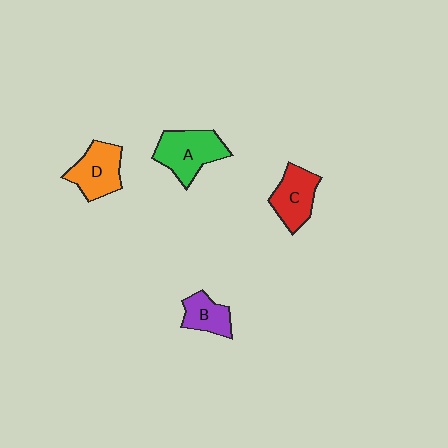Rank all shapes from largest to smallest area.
From largest to smallest: A (green), D (orange), C (red), B (purple).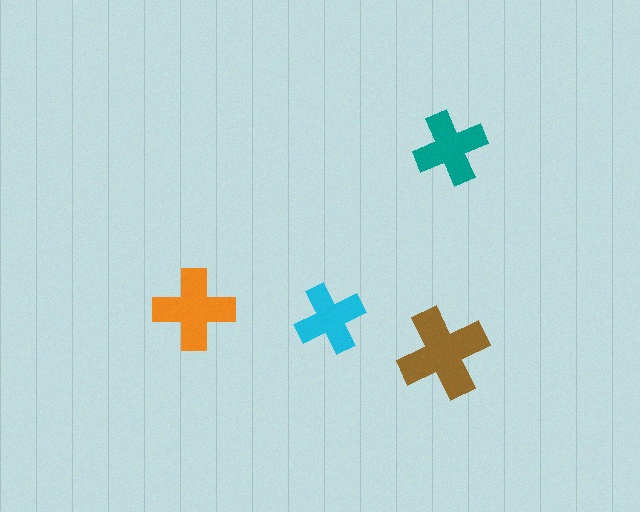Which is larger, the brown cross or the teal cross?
The brown one.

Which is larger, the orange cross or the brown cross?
The brown one.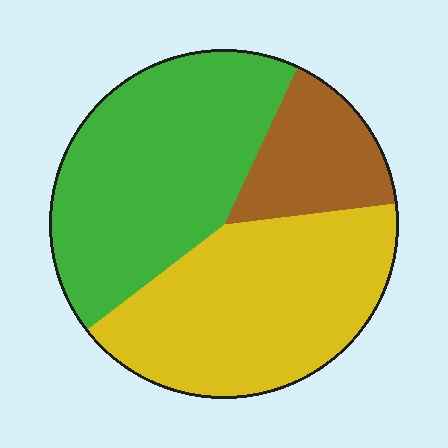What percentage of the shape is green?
Green covers around 45% of the shape.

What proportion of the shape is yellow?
Yellow takes up about two fifths (2/5) of the shape.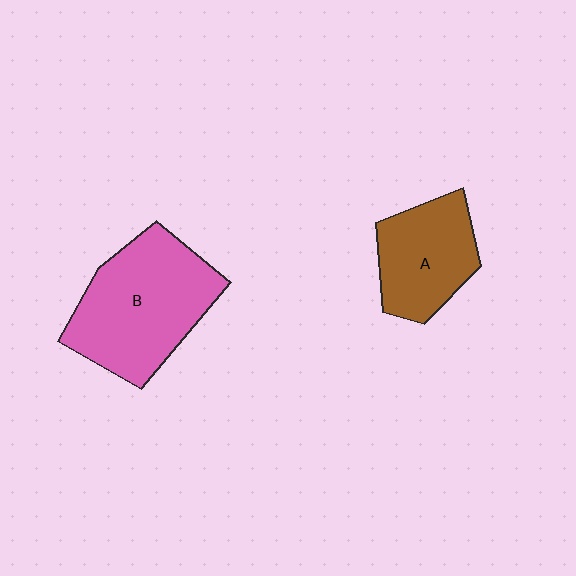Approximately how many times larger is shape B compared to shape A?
Approximately 1.5 times.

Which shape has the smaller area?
Shape A (brown).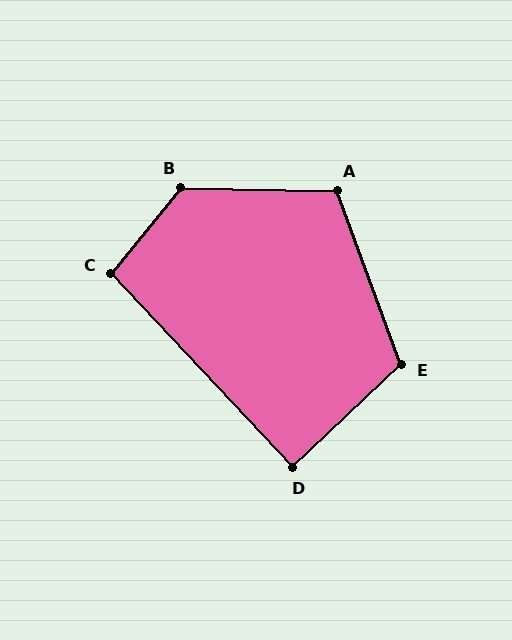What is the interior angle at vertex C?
Approximately 98 degrees (obtuse).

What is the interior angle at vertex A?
Approximately 112 degrees (obtuse).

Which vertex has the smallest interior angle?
D, at approximately 90 degrees.